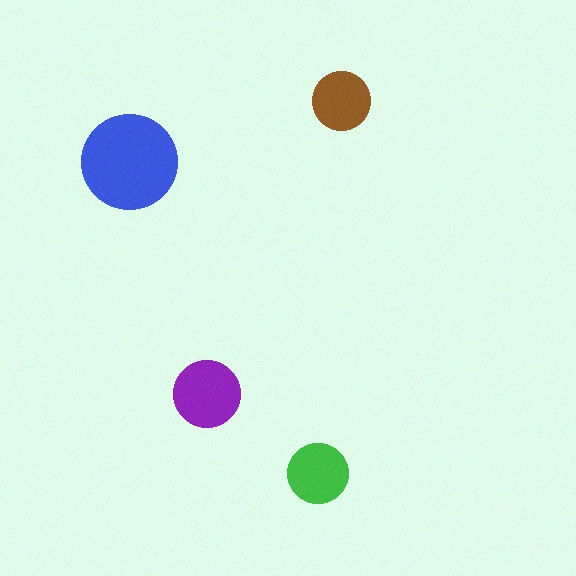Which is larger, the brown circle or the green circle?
The green one.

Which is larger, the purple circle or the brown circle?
The purple one.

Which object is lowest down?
The green circle is bottommost.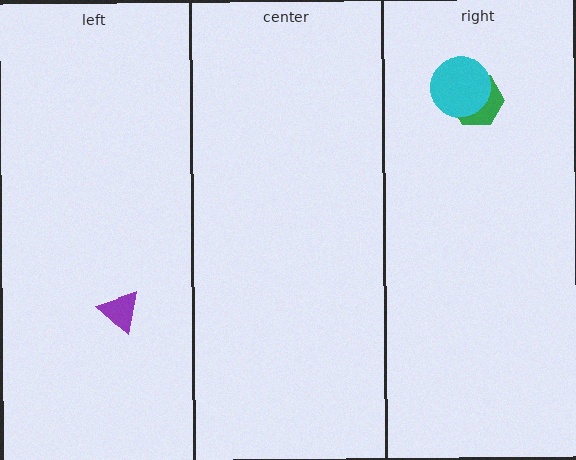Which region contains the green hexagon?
The right region.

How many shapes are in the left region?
1.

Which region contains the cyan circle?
The right region.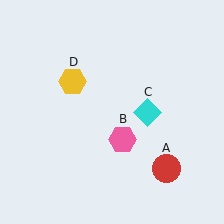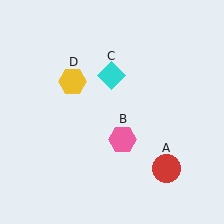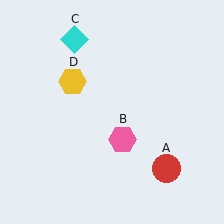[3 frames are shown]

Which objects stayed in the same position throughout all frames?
Red circle (object A) and pink hexagon (object B) and yellow hexagon (object D) remained stationary.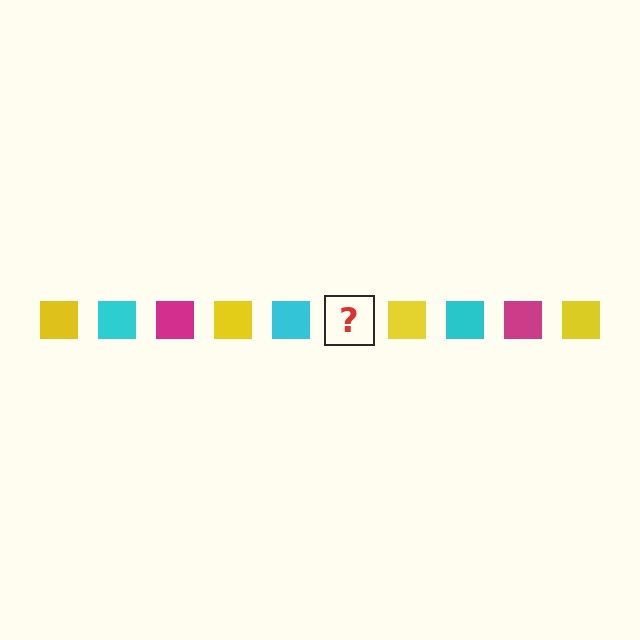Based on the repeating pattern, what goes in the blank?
The blank should be a magenta square.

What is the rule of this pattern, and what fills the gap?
The rule is that the pattern cycles through yellow, cyan, magenta squares. The gap should be filled with a magenta square.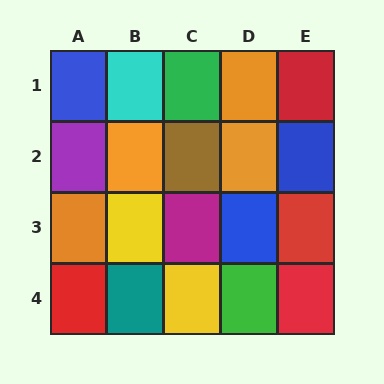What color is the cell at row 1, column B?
Cyan.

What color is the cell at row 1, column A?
Blue.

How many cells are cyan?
1 cell is cyan.